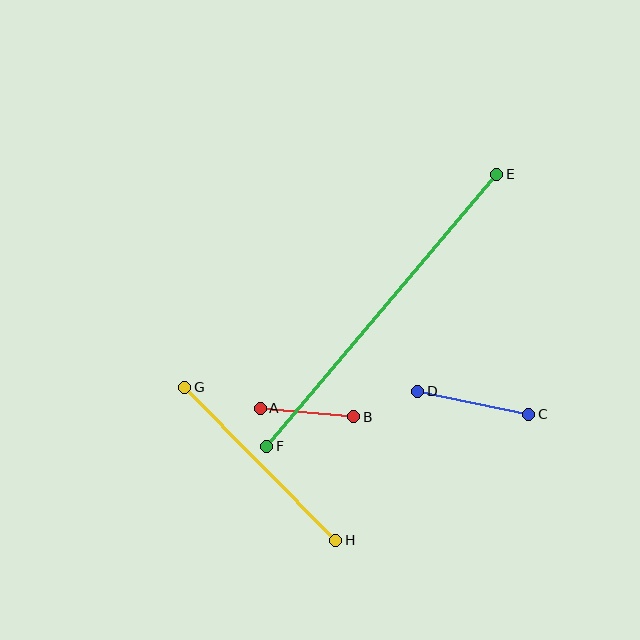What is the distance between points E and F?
The distance is approximately 356 pixels.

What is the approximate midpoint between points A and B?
The midpoint is at approximately (307, 412) pixels.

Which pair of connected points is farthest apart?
Points E and F are farthest apart.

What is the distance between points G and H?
The distance is approximately 215 pixels.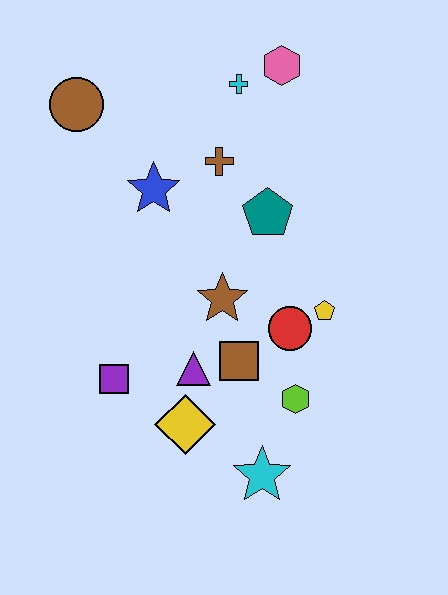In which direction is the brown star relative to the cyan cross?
The brown star is below the cyan cross.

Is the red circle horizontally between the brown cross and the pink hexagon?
No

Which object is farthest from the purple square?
The pink hexagon is farthest from the purple square.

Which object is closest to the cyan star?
The lime hexagon is closest to the cyan star.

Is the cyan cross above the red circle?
Yes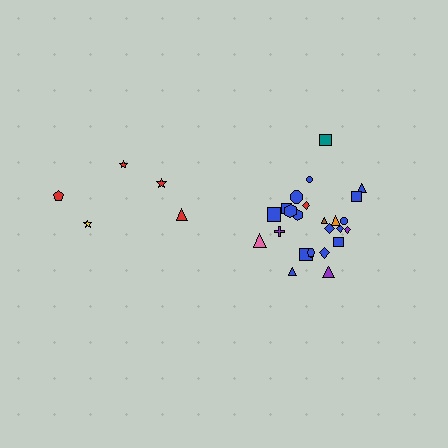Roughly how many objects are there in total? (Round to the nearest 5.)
Roughly 30 objects in total.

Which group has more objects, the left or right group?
The right group.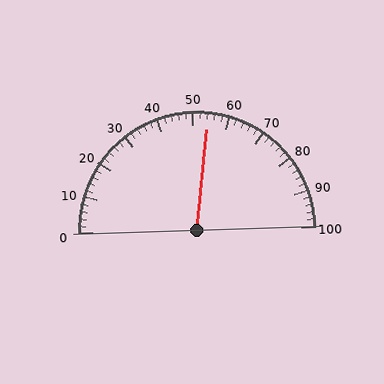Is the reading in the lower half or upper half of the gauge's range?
The reading is in the upper half of the range (0 to 100).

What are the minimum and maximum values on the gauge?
The gauge ranges from 0 to 100.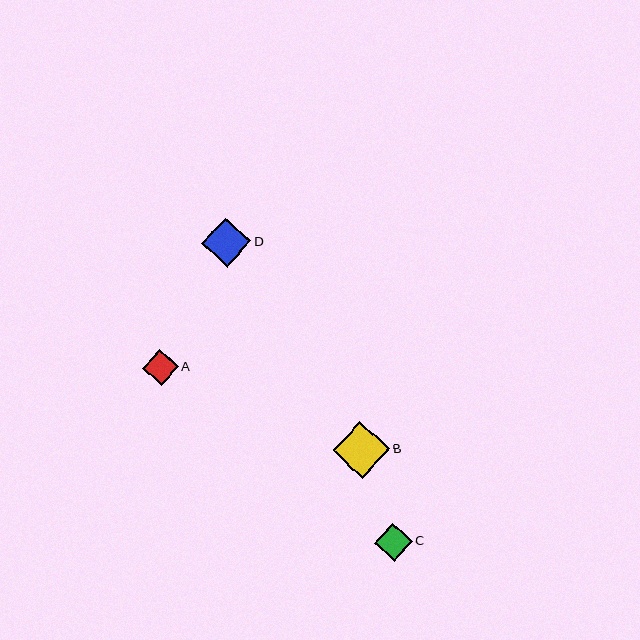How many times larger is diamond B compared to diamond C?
Diamond B is approximately 1.5 times the size of diamond C.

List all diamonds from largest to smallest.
From largest to smallest: B, D, C, A.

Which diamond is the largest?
Diamond B is the largest with a size of approximately 57 pixels.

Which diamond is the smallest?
Diamond A is the smallest with a size of approximately 36 pixels.